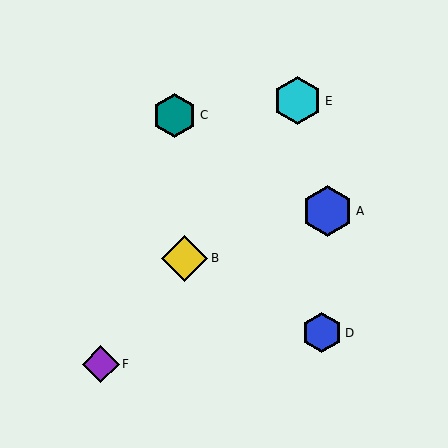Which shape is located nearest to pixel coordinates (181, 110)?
The teal hexagon (labeled C) at (175, 115) is nearest to that location.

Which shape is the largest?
The blue hexagon (labeled A) is the largest.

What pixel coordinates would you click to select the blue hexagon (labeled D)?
Click at (322, 333) to select the blue hexagon D.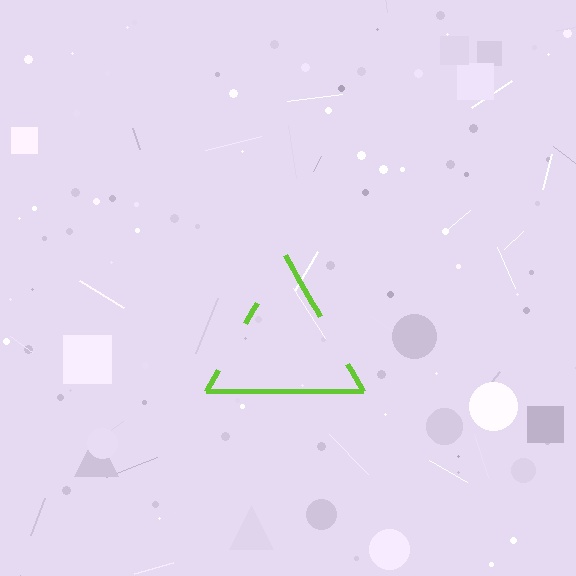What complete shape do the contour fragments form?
The contour fragments form a triangle.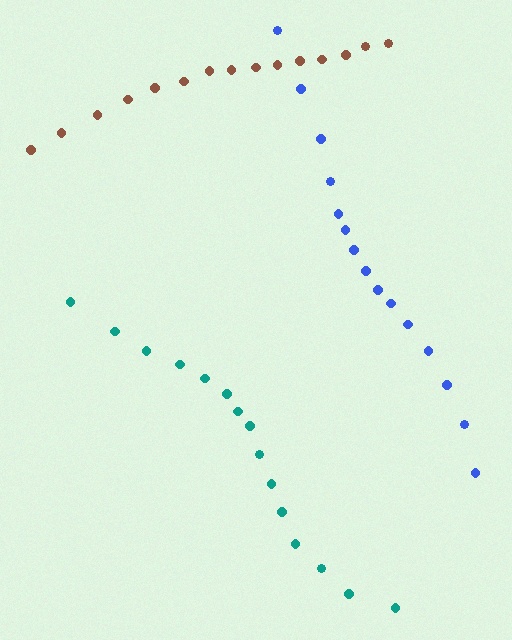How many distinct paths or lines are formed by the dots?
There are 3 distinct paths.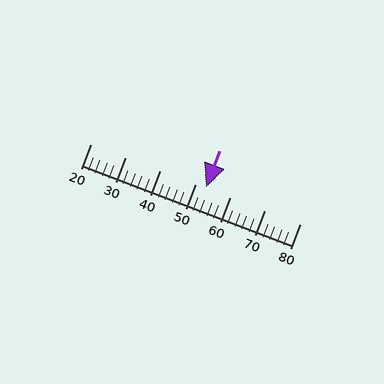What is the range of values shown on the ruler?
The ruler shows values from 20 to 80.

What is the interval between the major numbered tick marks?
The major tick marks are spaced 10 units apart.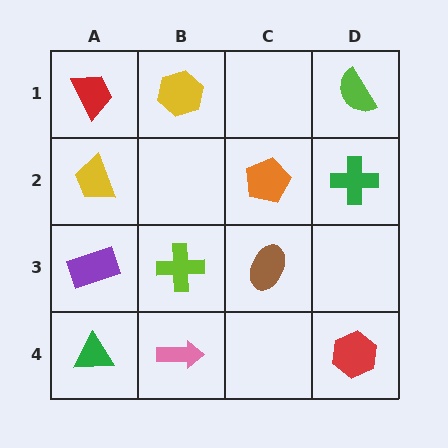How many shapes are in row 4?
3 shapes.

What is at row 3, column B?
A lime cross.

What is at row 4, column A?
A green triangle.